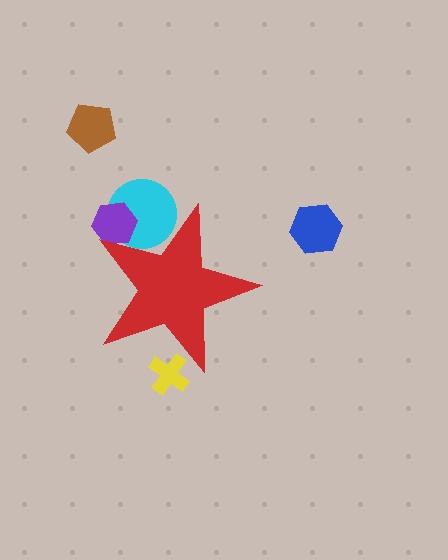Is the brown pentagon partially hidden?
No, the brown pentagon is fully visible.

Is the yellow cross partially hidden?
Yes, the yellow cross is partially hidden behind the red star.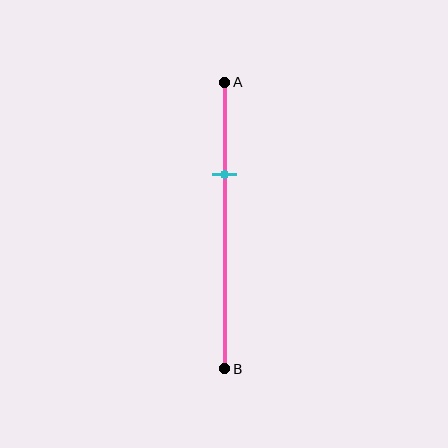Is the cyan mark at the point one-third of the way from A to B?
Yes, the mark is approximately at the one-third point.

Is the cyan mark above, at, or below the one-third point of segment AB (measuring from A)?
The cyan mark is approximately at the one-third point of segment AB.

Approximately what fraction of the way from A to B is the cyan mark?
The cyan mark is approximately 30% of the way from A to B.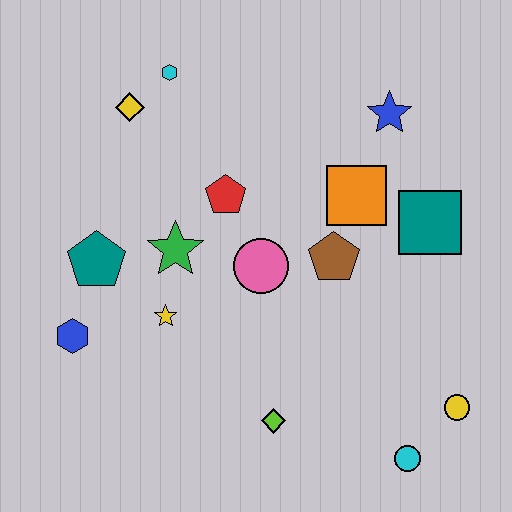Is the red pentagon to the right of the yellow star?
Yes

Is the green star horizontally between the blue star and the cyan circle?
No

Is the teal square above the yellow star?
Yes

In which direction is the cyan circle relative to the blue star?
The cyan circle is below the blue star.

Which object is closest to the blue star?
The orange square is closest to the blue star.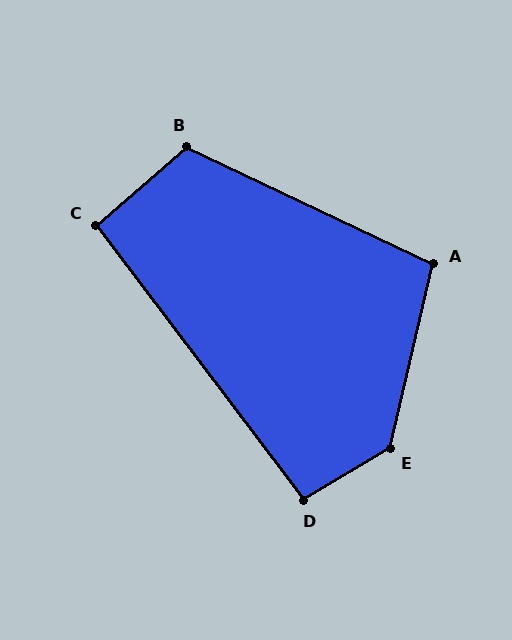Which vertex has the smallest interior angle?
C, at approximately 93 degrees.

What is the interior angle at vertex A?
Approximately 102 degrees (obtuse).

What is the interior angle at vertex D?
Approximately 97 degrees (obtuse).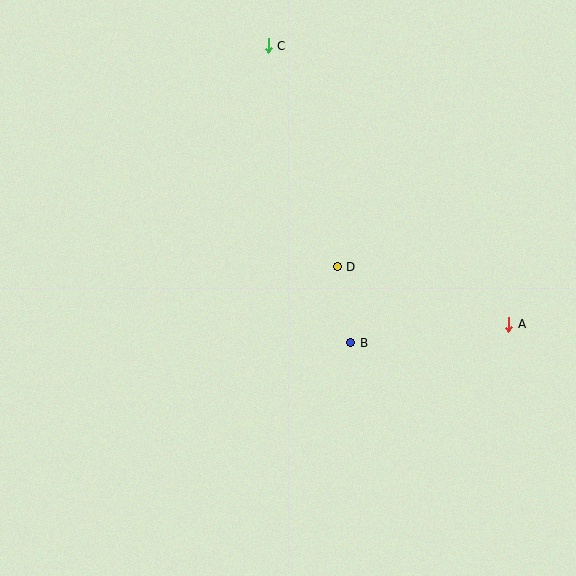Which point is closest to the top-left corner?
Point C is closest to the top-left corner.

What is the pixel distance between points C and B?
The distance between C and B is 308 pixels.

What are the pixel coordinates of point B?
Point B is at (351, 343).